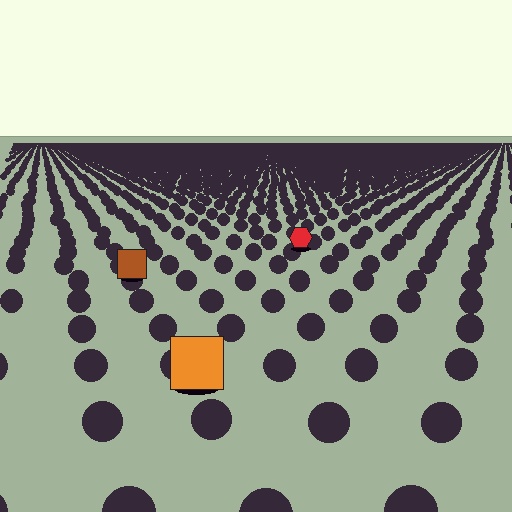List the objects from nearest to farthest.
From nearest to farthest: the orange square, the brown square, the red hexagon.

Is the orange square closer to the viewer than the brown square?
Yes. The orange square is closer — you can tell from the texture gradient: the ground texture is coarser near it.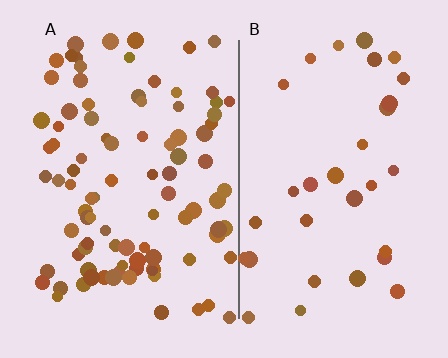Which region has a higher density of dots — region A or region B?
A (the left).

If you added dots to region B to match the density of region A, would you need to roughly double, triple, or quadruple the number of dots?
Approximately triple.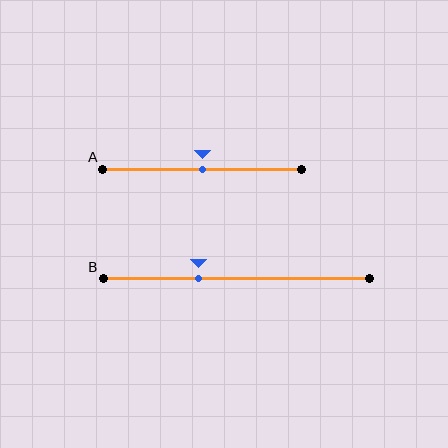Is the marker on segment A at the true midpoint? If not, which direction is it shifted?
Yes, the marker on segment A is at the true midpoint.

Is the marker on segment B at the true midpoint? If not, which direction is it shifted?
No, the marker on segment B is shifted to the left by about 14% of the segment length.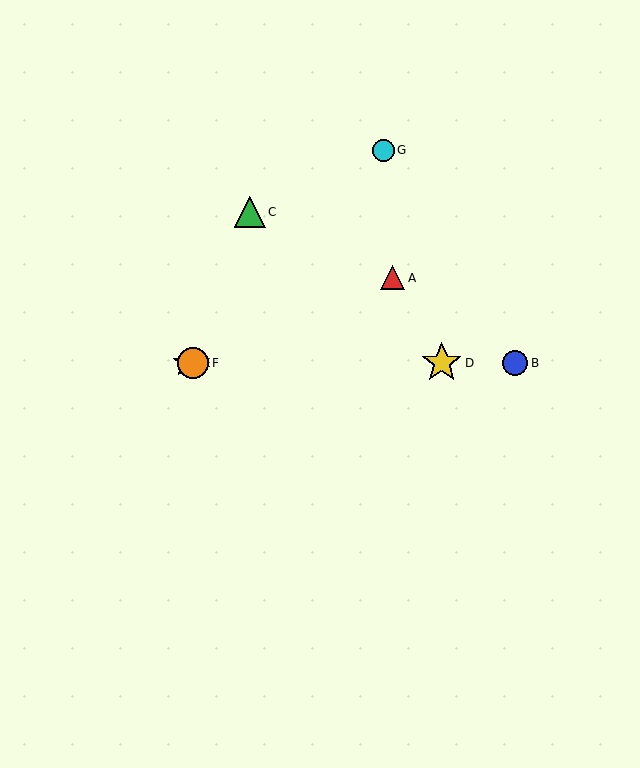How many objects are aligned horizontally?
4 objects (B, D, E, F) are aligned horizontally.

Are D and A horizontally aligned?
No, D is at y≈363 and A is at y≈278.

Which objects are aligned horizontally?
Objects B, D, E, F are aligned horizontally.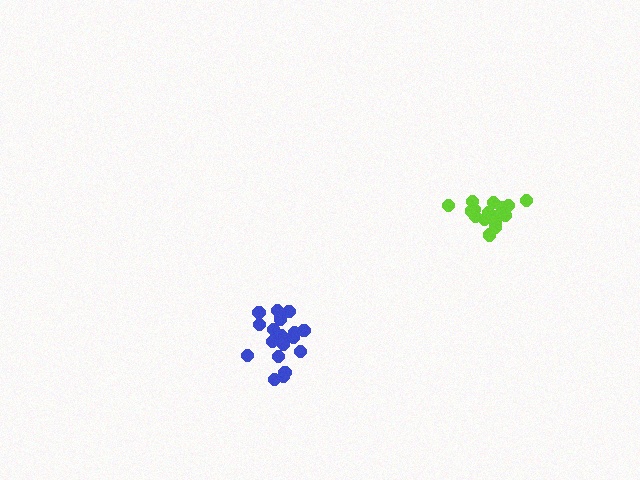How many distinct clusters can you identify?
There are 2 distinct clusters.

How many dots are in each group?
Group 1: 16 dots, Group 2: 18 dots (34 total).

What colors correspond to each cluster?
The clusters are colored: lime, blue.